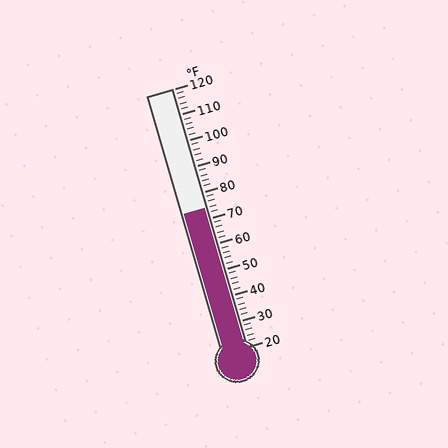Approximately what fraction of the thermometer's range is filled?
The thermometer is filled to approximately 55% of its range.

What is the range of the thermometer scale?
The thermometer scale ranges from 20°F to 120°F.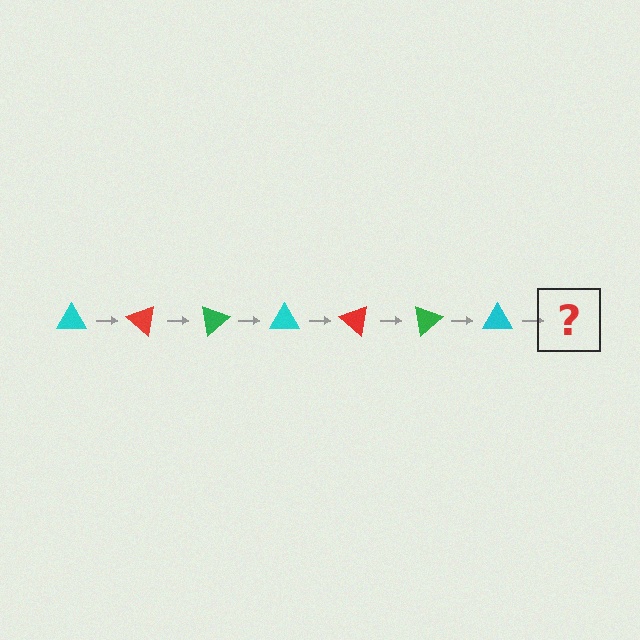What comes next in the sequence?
The next element should be a red triangle, rotated 280 degrees from the start.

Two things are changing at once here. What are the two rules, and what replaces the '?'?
The two rules are that it rotates 40 degrees each step and the color cycles through cyan, red, and green. The '?' should be a red triangle, rotated 280 degrees from the start.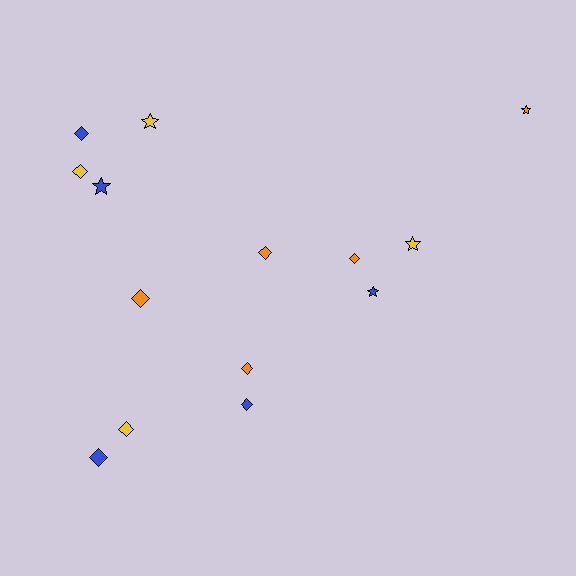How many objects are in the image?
There are 14 objects.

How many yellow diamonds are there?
There are 2 yellow diamonds.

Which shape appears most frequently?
Diamond, with 9 objects.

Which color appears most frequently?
Orange, with 5 objects.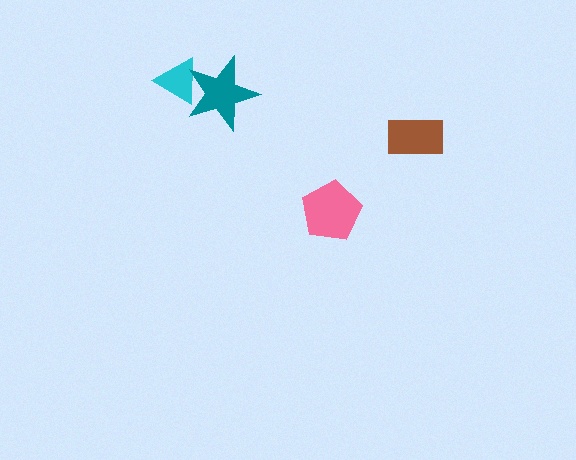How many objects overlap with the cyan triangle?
1 object overlaps with the cyan triangle.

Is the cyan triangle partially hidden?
Yes, it is partially covered by another shape.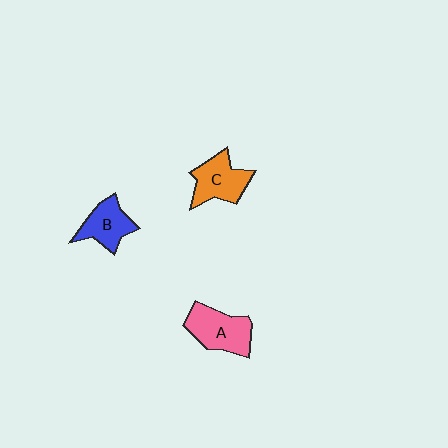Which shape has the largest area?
Shape A (pink).